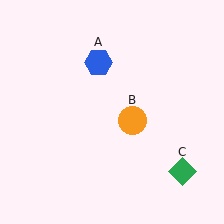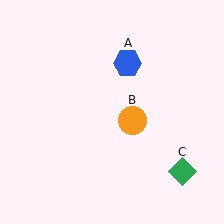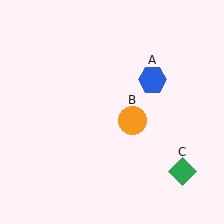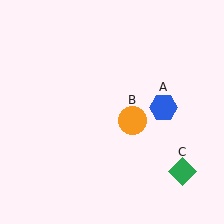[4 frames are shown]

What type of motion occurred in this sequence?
The blue hexagon (object A) rotated clockwise around the center of the scene.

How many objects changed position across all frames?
1 object changed position: blue hexagon (object A).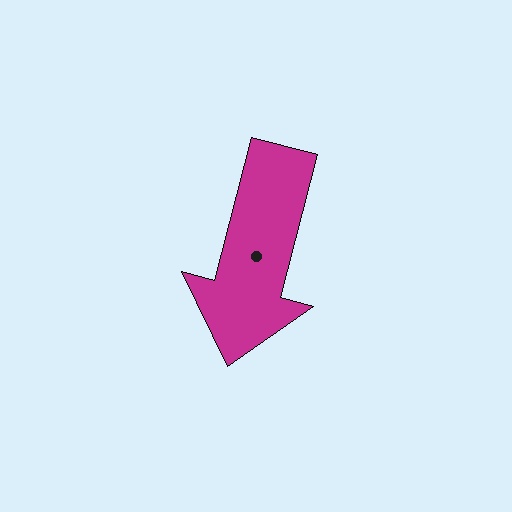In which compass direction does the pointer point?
South.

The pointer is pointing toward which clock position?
Roughly 6 o'clock.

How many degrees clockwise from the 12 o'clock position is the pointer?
Approximately 194 degrees.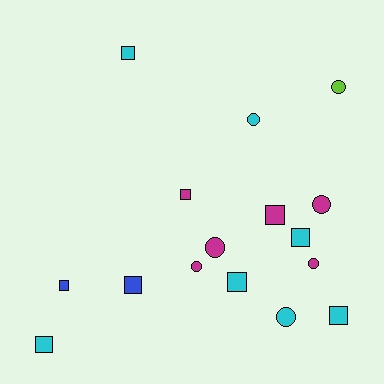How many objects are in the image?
There are 16 objects.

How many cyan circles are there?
There are 2 cyan circles.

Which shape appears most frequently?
Square, with 9 objects.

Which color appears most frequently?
Cyan, with 7 objects.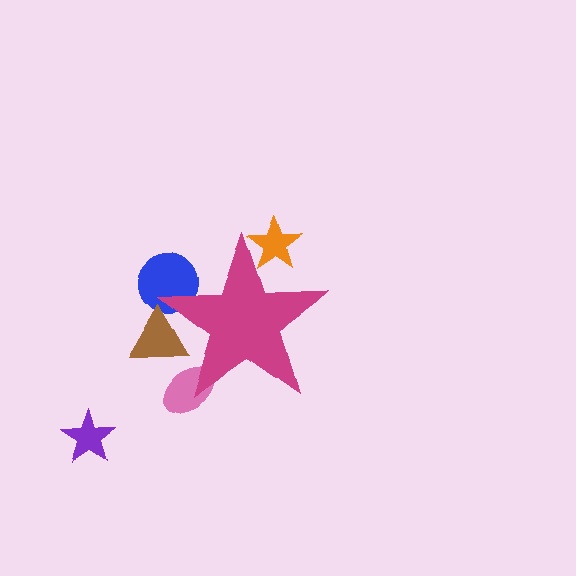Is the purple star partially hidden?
No, the purple star is fully visible.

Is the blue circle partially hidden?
Yes, the blue circle is partially hidden behind the magenta star.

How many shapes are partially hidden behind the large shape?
4 shapes are partially hidden.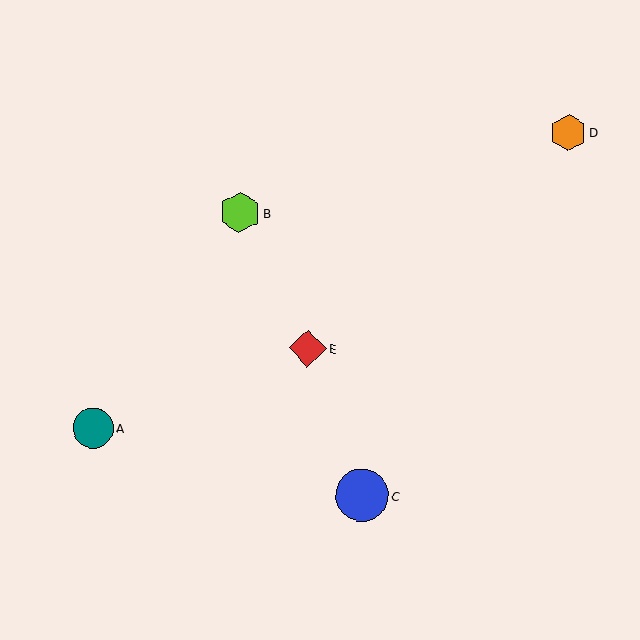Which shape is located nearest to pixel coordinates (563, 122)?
The orange hexagon (labeled D) at (568, 132) is nearest to that location.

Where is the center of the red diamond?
The center of the red diamond is at (308, 348).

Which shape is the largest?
The blue circle (labeled C) is the largest.